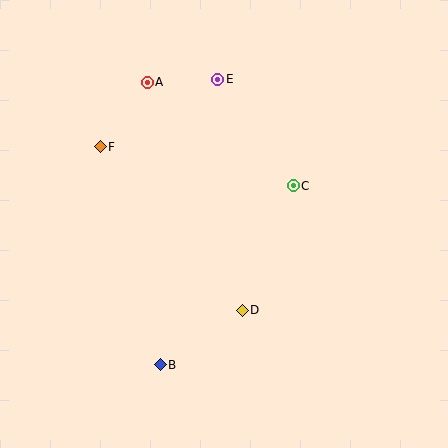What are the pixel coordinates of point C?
Point C is at (293, 186).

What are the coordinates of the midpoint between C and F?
The midpoint between C and F is at (197, 166).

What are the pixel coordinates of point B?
Point B is at (160, 365).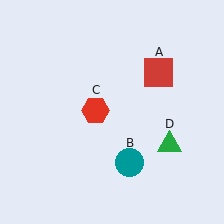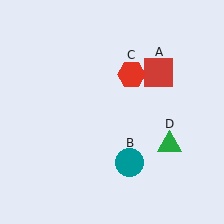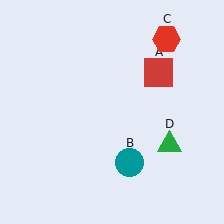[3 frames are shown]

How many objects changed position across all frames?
1 object changed position: red hexagon (object C).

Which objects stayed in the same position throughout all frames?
Red square (object A) and teal circle (object B) and green triangle (object D) remained stationary.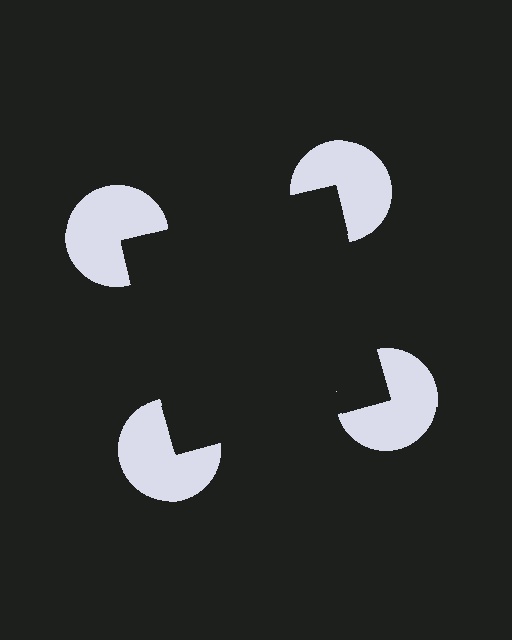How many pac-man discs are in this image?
There are 4 — one at each vertex of the illusory square.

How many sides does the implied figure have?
4 sides.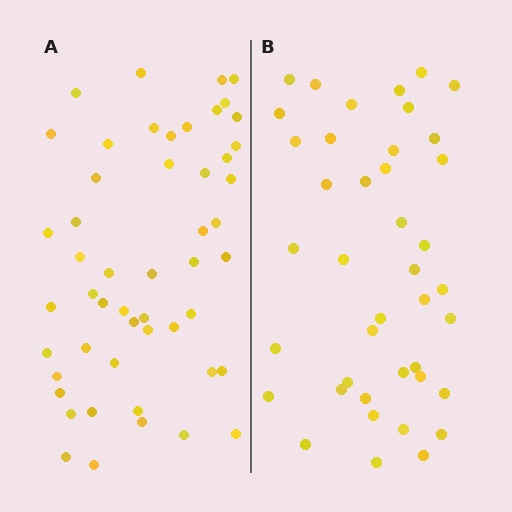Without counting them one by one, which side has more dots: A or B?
Region A (the left region) has more dots.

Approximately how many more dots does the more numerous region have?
Region A has roughly 10 or so more dots than region B.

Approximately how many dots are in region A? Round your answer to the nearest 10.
About 50 dots. (The exact count is 51, which rounds to 50.)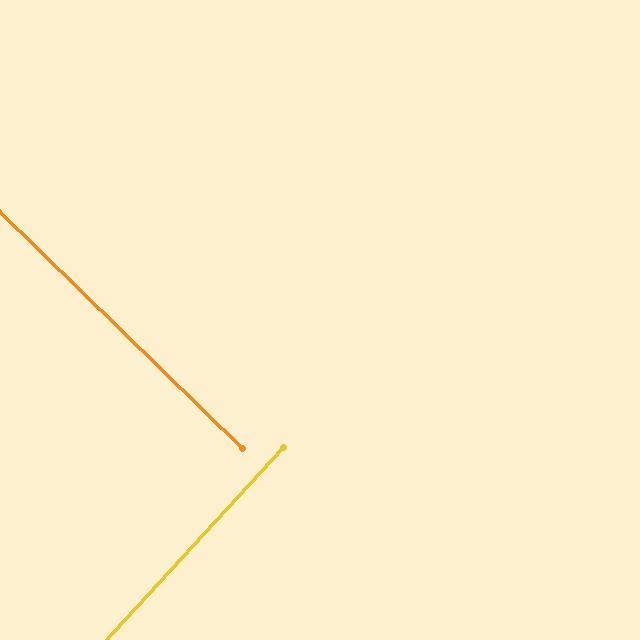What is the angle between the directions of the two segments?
Approximately 88 degrees.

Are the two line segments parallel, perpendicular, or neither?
Perpendicular — they meet at approximately 88°.